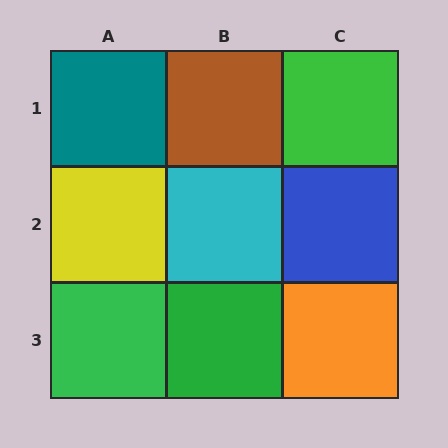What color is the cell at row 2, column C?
Blue.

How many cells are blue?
1 cell is blue.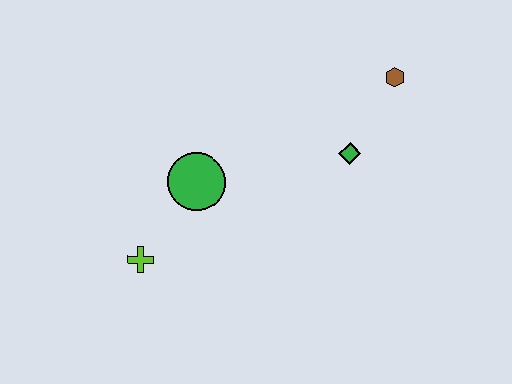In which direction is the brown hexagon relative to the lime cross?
The brown hexagon is to the right of the lime cross.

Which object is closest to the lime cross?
The green circle is closest to the lime cross.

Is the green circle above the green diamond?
No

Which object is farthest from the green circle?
The brown hexagon is farthest from the green circle.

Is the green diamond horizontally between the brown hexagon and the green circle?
Yes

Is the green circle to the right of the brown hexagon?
No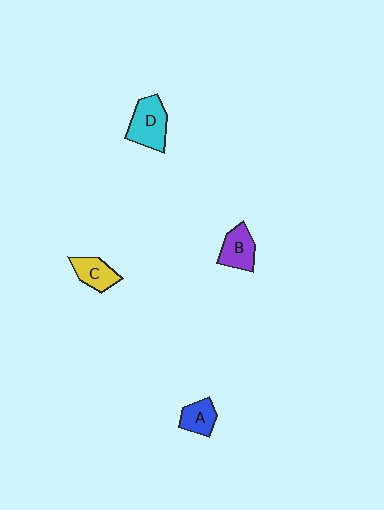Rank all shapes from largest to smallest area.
From largest to smallest: D (cyan), B (purple), C (yellow), A (blue).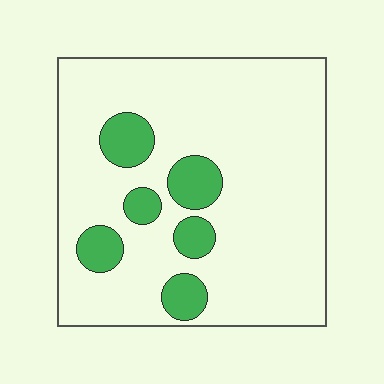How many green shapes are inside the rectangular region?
6.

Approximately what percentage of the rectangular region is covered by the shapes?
Approximately 15%.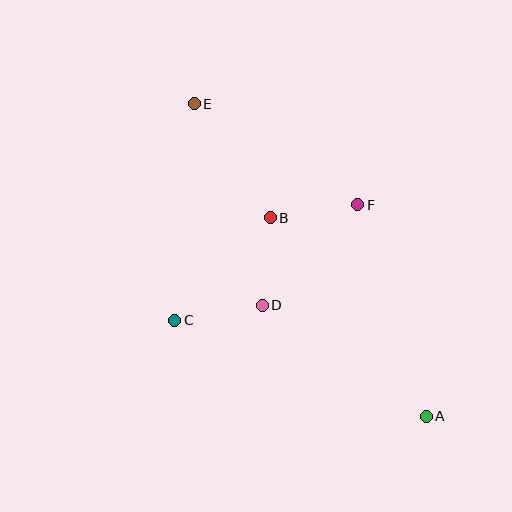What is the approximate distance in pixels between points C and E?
The distance between C and E is approximately 217 pixels.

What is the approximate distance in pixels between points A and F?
The distance between A and F is approximately 222 pixels.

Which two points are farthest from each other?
Points A and E are farthest from each other.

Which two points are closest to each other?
Points B and D are closest to each other.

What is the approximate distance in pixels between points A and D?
The distance between A and D is approximately 198 pixels.